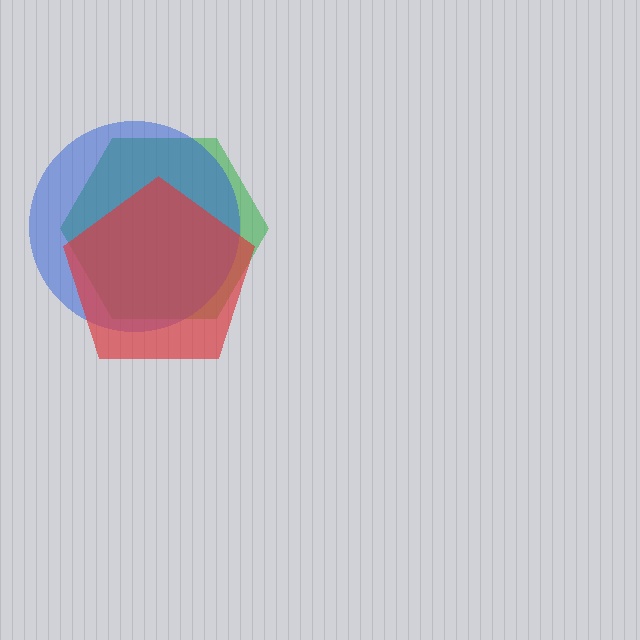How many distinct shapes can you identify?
There are 3 distinct shapes: a green hexagon, a blue circle, a red pentagon.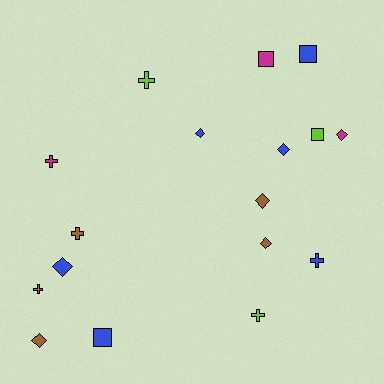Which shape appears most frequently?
Diamond, with 7 objects.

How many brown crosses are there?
There are 2 brown crosses.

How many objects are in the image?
There are 17 objects.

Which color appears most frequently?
Blue, with 6 objects.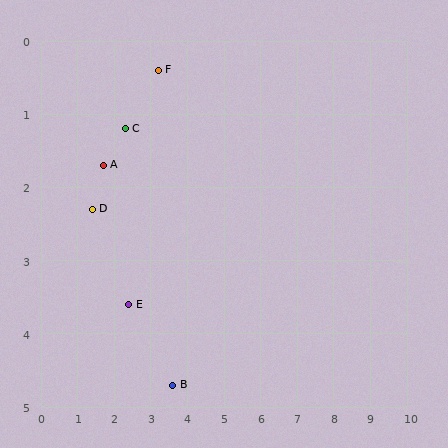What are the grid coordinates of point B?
Point B is at approximately (3.6, 4.7).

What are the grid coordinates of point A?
Point A is at approximately (1.7, 1.7).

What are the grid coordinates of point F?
Point F is at approximately (3.2, 0.4).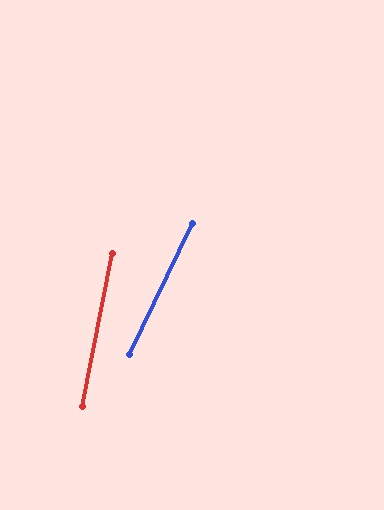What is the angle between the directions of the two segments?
Approximately 15 degrees.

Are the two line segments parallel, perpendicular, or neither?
Neither parallel nor perpendicular — they differ by about 15°.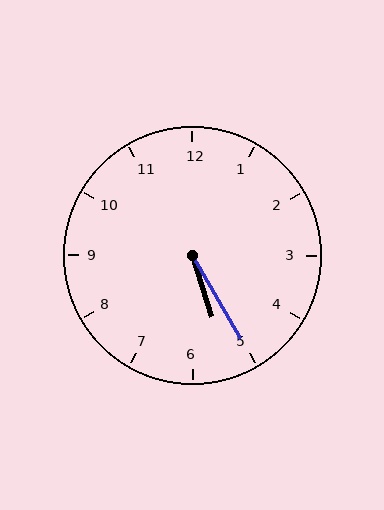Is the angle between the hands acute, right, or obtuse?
It is acute.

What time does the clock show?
5:25.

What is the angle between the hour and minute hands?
Approximately 12 degrees.